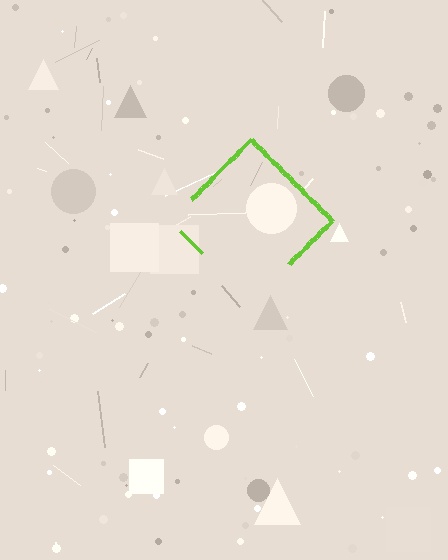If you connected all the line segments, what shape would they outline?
They would outline a diamond.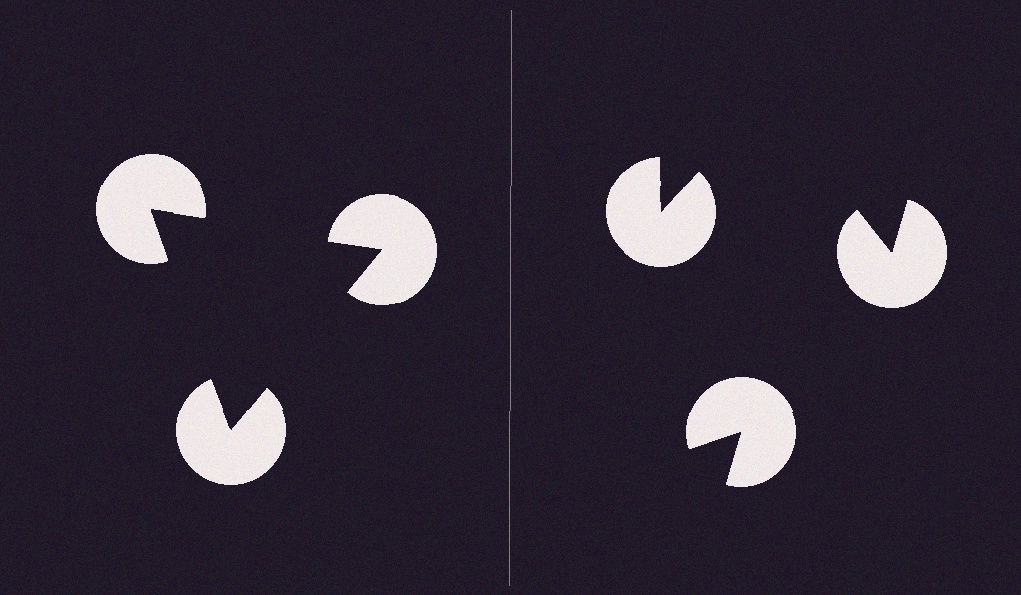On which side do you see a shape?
An illusory triangle appears on the left side. On the right side the wedge cuts are rotated, so no coherent shape forms.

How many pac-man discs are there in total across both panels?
6 — 3 on each side.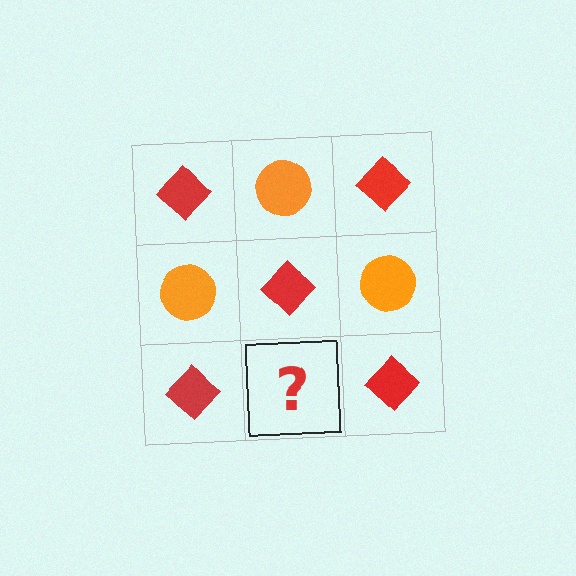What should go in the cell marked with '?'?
The missing cell should contain an orange circle.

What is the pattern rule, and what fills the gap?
The rule is that it alternates red diamond and orange circle in a checkerboard pattern. The gap should be filled with an orange circle.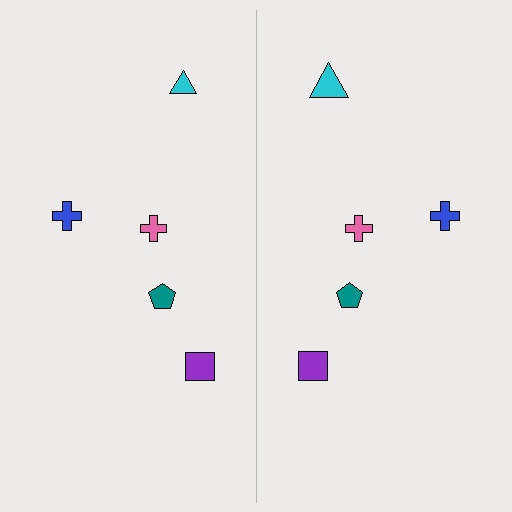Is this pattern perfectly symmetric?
No, the pattern is not perfectly symmetric. The cyan triangle on the right side has a different size than its mirror counterpart.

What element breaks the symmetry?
The cyan triangle on the right side has a different size than its mirror counterpart.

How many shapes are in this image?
There are 10 shapes in this image.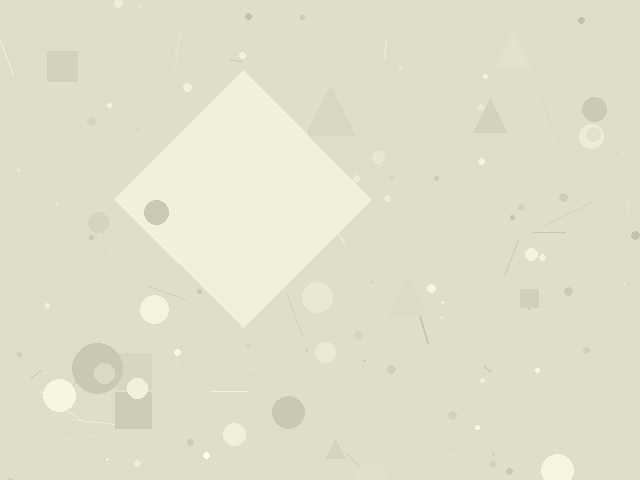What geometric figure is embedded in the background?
A diamond is embedded in the background.